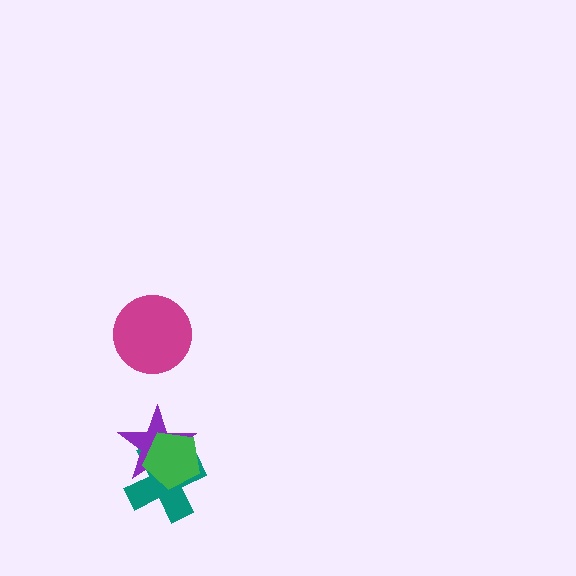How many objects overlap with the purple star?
2 objects overlap with the purple star.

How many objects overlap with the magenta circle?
0 objects overlap with the magenta circle.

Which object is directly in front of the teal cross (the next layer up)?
The purple star is directly in front of the teal cross.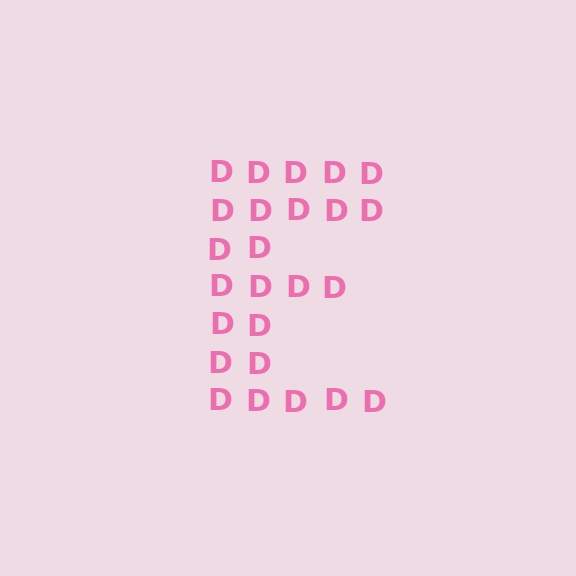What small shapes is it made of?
It is made of small letter D's.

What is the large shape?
The large shape is the letter E.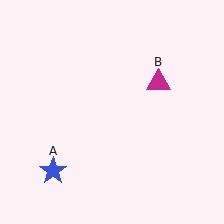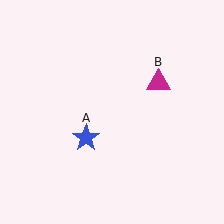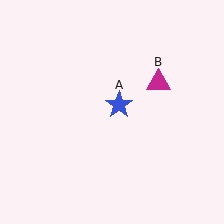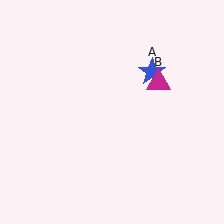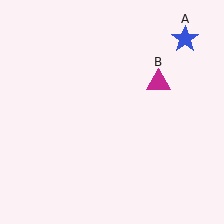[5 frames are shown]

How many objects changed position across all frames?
1 object changed position: blue star (object A).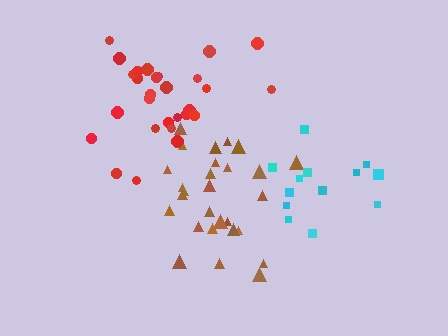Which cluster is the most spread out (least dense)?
Cyan.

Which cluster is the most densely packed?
Brown.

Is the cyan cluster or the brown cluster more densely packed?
Brown.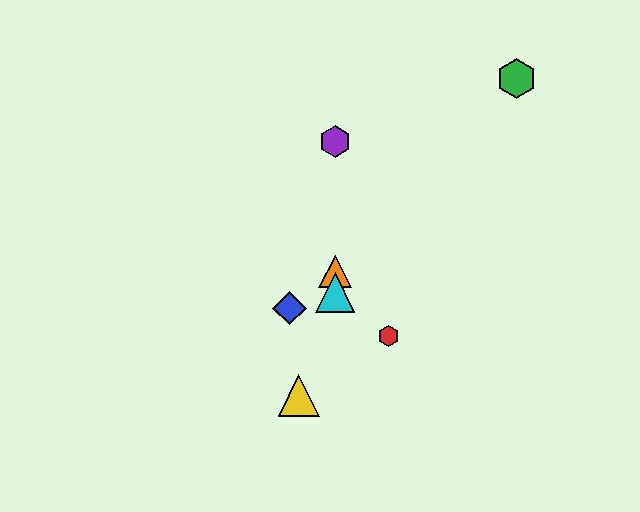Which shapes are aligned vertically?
The purple hexagon, the orange triangle, the cyan triangle are aligned vertically.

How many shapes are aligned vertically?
3 shapes (the purple hexagon, the orange triangle, the cyan triangle) are aligned vertically.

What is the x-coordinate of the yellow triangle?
The yellow triangle is at x≈299.